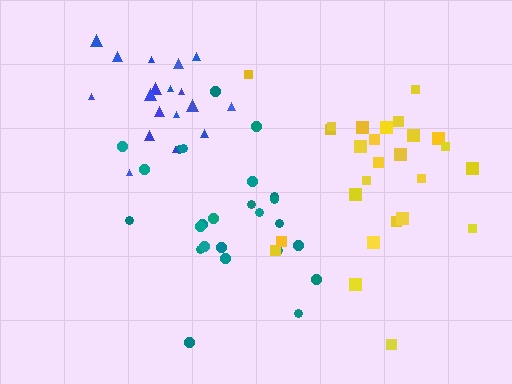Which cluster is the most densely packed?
Blue.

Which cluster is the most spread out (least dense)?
Yellow.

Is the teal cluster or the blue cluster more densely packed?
Blue.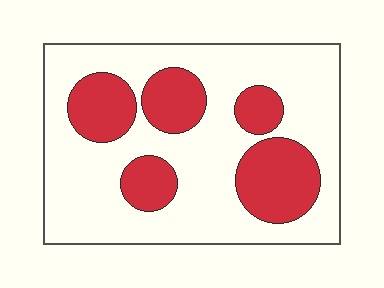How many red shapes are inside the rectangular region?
5.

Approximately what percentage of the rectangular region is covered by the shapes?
Approximately 30%.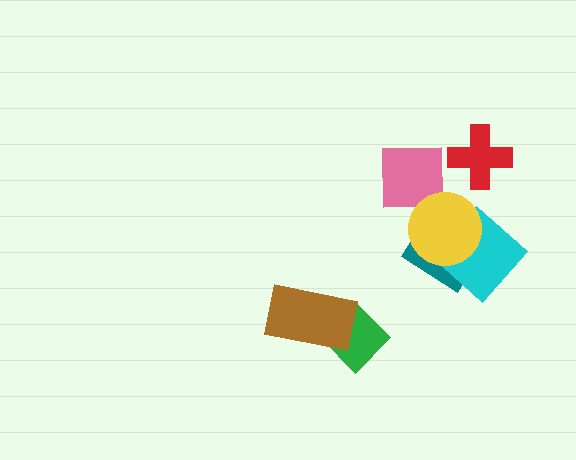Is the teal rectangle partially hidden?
Yes, it is partially covered by another shape.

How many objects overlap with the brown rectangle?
1 object overlaps with the brown rectangle.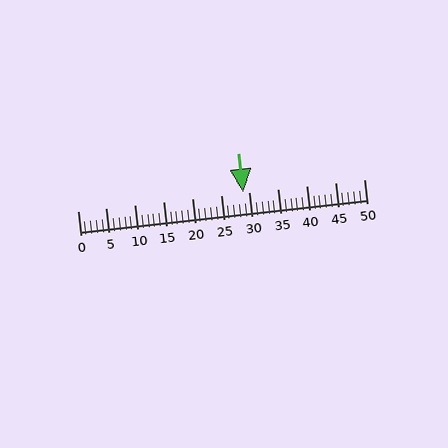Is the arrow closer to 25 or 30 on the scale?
The arrow is closer to 30.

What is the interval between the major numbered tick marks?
The major tick marks are spaced 5 units apart.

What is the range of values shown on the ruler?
The ruler shows values from 0 to 50.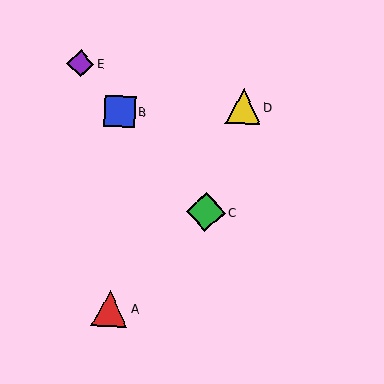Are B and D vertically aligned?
No, B is at x≈120 and D is at x≈243.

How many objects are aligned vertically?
2 objects (A, B) are aligned vertically.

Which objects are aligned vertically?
Objects A, B are aligned vertically.